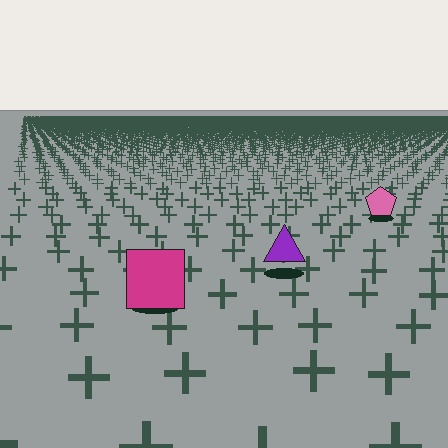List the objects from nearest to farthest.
From nearest to farthest: the magenta square, the purple triangle, the pink pentagon.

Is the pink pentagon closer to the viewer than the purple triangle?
No. The purple triangle is closer — you can tell from the texture gradient: the ground texture is coarser near it.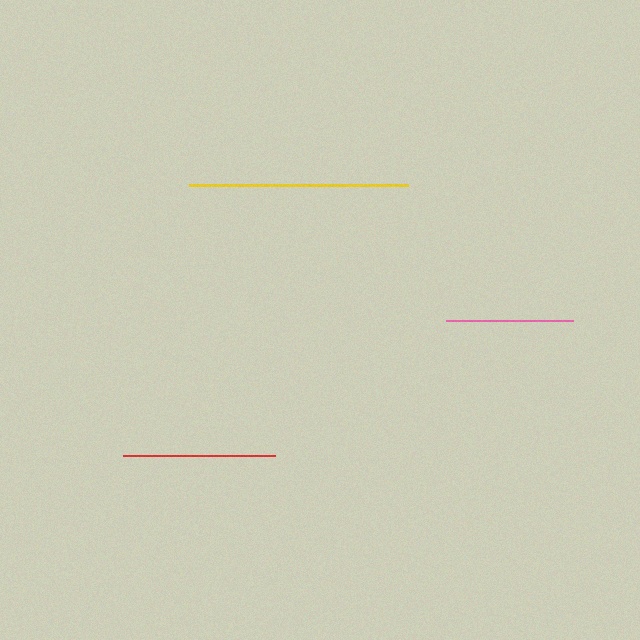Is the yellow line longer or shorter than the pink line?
The yellow line is longer than the pink line.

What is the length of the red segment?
The red segment is approximately 153 pixels long.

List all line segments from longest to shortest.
From longest to shortest: yellow, red, pink.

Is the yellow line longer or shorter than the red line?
The yellow line is longer than the red line.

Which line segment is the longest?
The yellow line is the longest at approximately 219 pixels.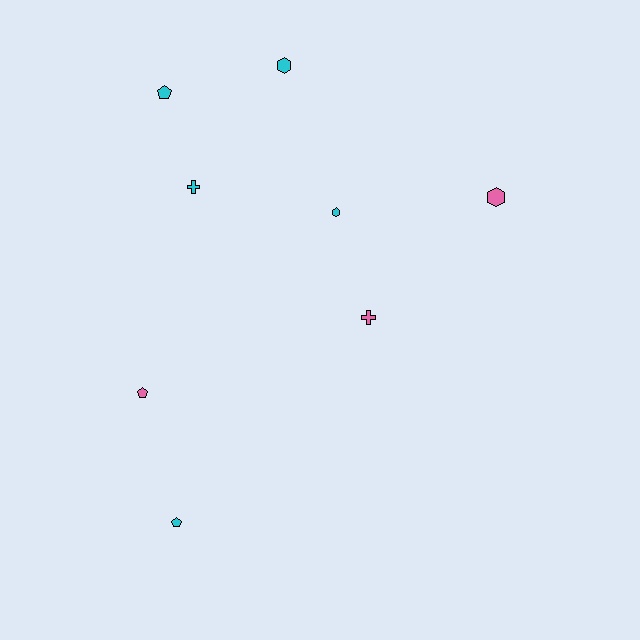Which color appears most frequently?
Cyan, with 5 objects.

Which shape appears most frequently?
Hexagon, with 3 objects.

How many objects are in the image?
There are 8 objects.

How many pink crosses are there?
There is 1 pink cross.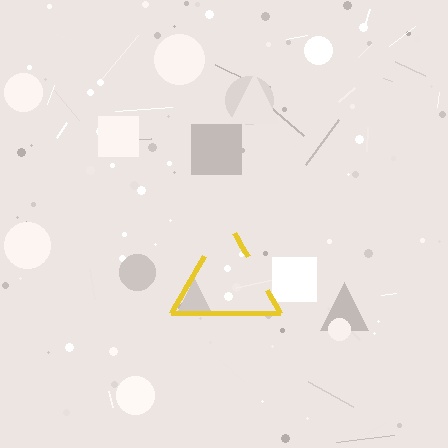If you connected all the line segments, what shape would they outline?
They would outline a triangle.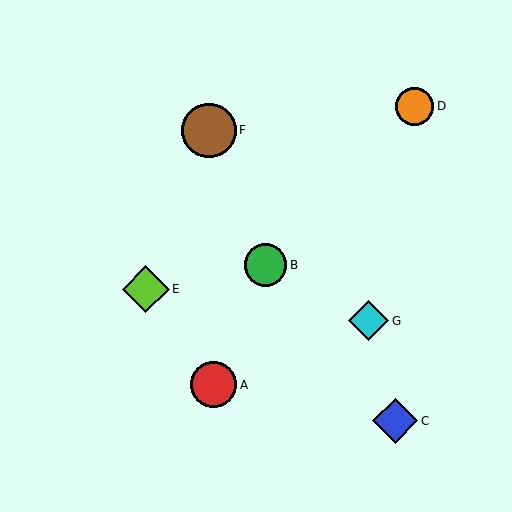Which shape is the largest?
The brown circle (labeled F) is the largest.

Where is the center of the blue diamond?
The center of the blue diamond is at (395, 421).